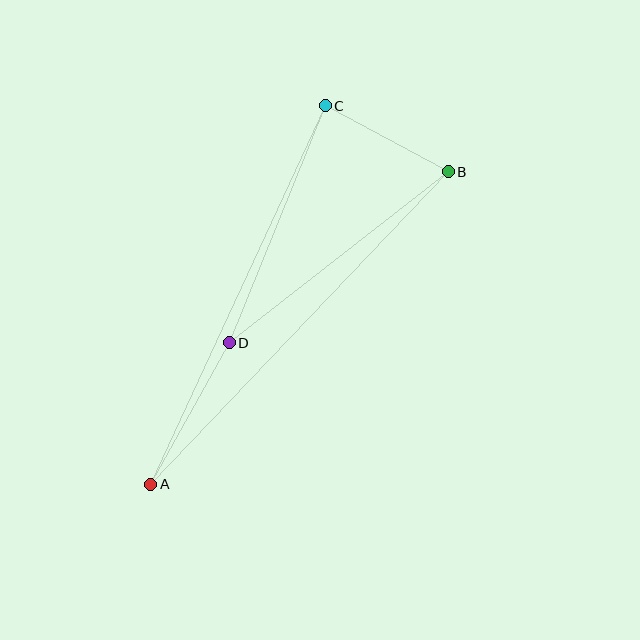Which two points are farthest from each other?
Points A and B are farthest from each other.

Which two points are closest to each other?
Points B and C are closest to each other.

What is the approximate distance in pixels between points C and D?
The distance between C and D is approximately 256 pixels.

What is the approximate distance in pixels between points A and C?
The distance between A and C is approximately 417 pixels.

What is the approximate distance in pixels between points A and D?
The distance between A and D is approximately 162 pixels.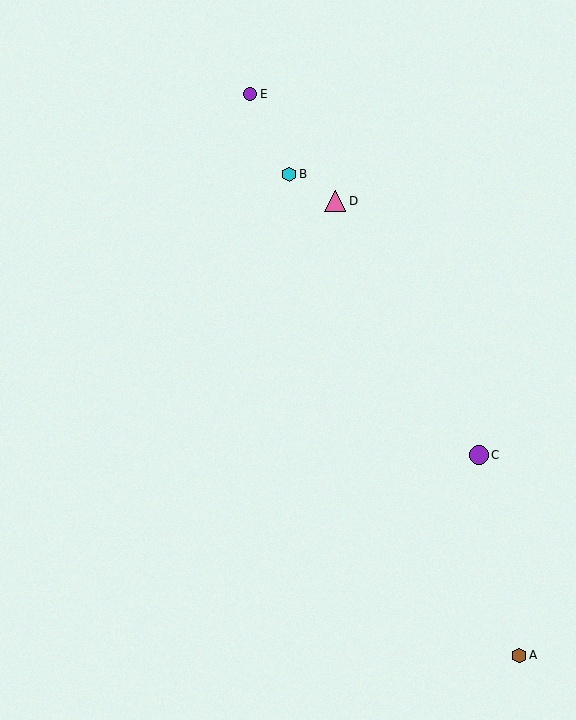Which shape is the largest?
The pink triangle (labeled D) is the largest.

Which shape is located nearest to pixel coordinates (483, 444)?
The purple circle (labeled C) at (479, 455) is nearest to that location.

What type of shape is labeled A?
Shape A is a brown hexagon.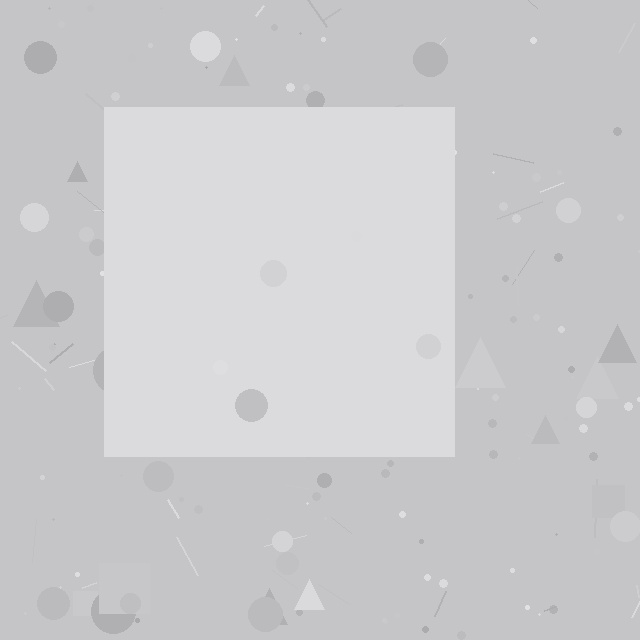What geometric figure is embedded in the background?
A square is embedded in the background.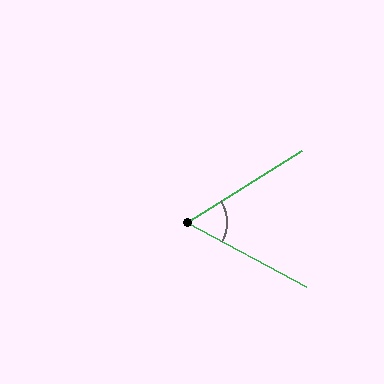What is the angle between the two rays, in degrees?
Approximately 60 degrees.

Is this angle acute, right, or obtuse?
It is acute.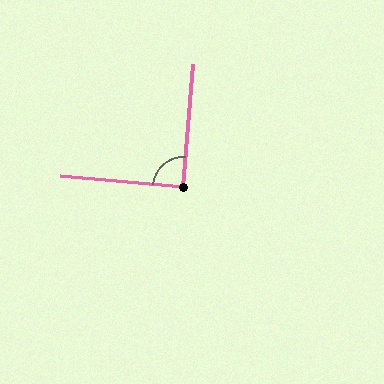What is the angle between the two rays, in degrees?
Approximately 90 degrees.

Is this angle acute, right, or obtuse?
It is approximately a right angle.